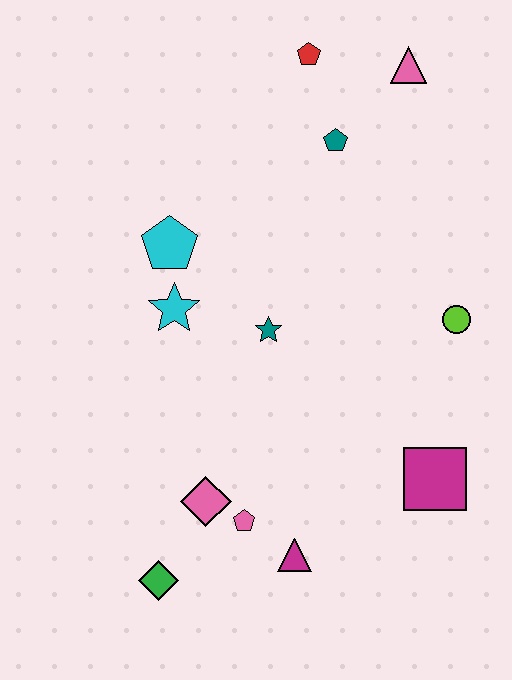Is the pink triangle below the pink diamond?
No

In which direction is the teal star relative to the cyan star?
The teal star is to the right of the cyan star.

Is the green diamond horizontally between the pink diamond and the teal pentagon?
No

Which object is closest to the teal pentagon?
The red pentagon is closest to the teal pentagon.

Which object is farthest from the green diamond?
The pink triangle is farthest from the green diamond.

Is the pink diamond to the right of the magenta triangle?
No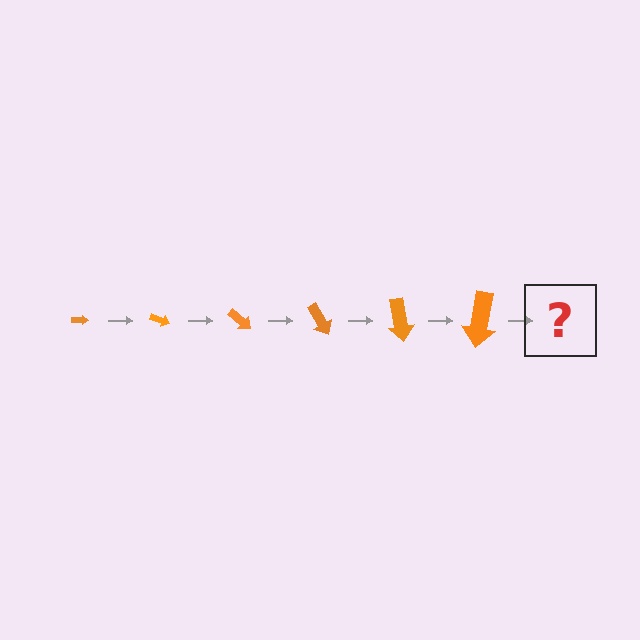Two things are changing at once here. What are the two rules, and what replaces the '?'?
The two rules are that the arrow grows larger each step and it rotates 20 degrees each step. The '?' should be an arrow, larger than the previous one and rotated 120 degrees from the start.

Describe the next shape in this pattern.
It should be an arrow, larger than the previous one and rotated 120 degrees from the start.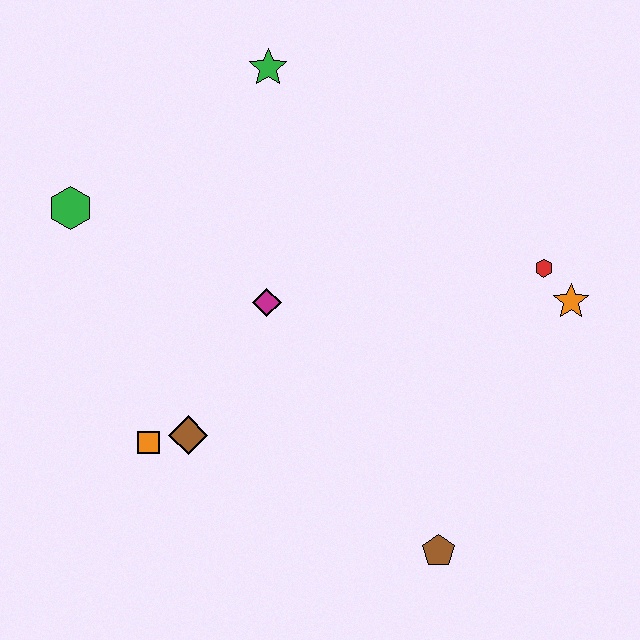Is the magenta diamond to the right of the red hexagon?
No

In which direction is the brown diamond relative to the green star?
The brown diamond is below the green star.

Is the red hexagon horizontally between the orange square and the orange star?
Yes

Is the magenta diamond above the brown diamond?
Yes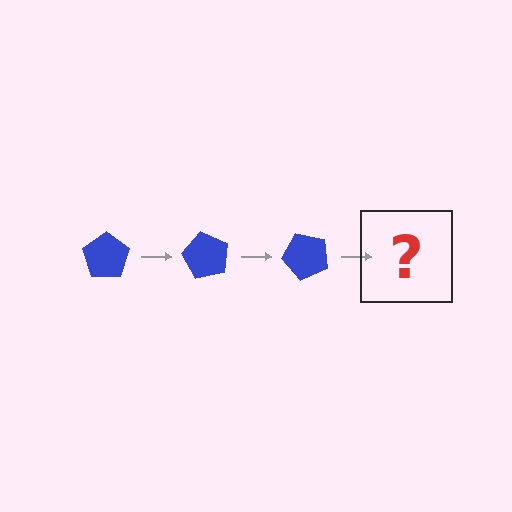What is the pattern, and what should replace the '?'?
The pattern is that the pentagon rotates 60 degrees each step. The '?' should be a blue pentagon rotated 180 degrees.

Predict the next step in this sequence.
The next step is a blue pentagon rotated 180 degrees.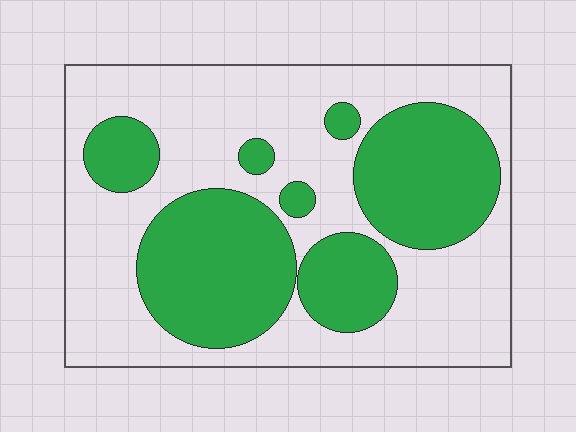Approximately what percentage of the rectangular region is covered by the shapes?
Approximately 40%.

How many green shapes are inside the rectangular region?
7.